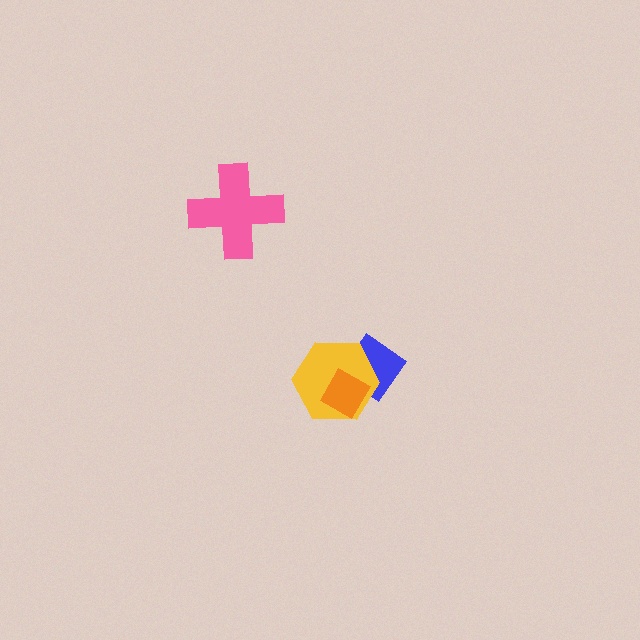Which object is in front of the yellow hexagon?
The orange diamond is in front of the yellow hexagon.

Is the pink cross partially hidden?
No, no other shape covers it.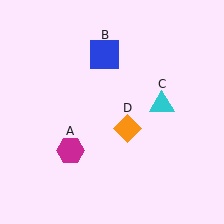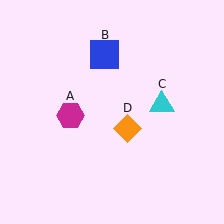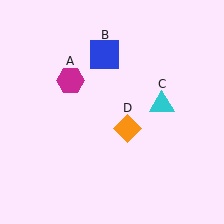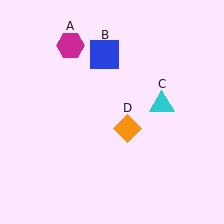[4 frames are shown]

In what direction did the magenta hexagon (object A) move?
The magenta hexagon (object A) moved up.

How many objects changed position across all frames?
1 object changed position: magenta hexagon (object A).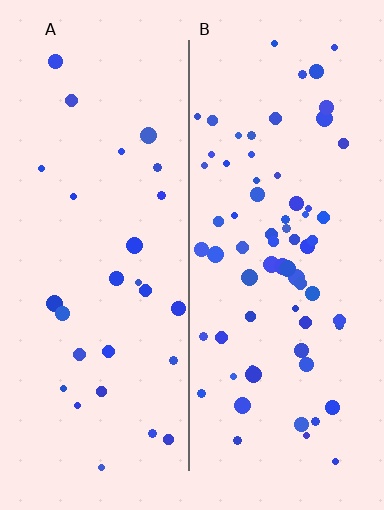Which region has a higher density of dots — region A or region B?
B (the right).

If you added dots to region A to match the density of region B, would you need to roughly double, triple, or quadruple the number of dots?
Approximately double.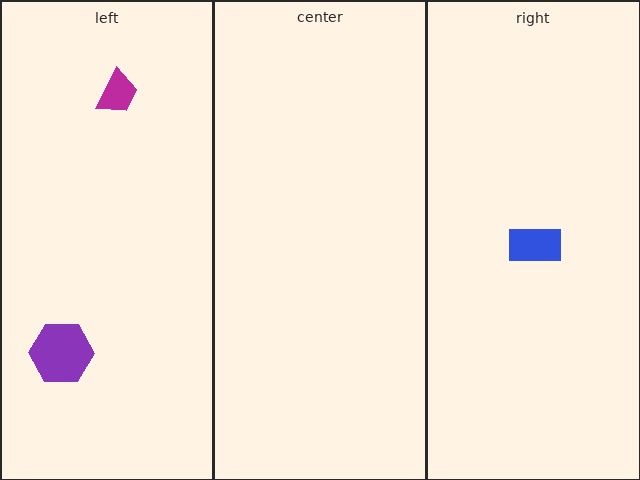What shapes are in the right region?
The blue rectangle.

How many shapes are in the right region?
1.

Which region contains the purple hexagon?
The left region.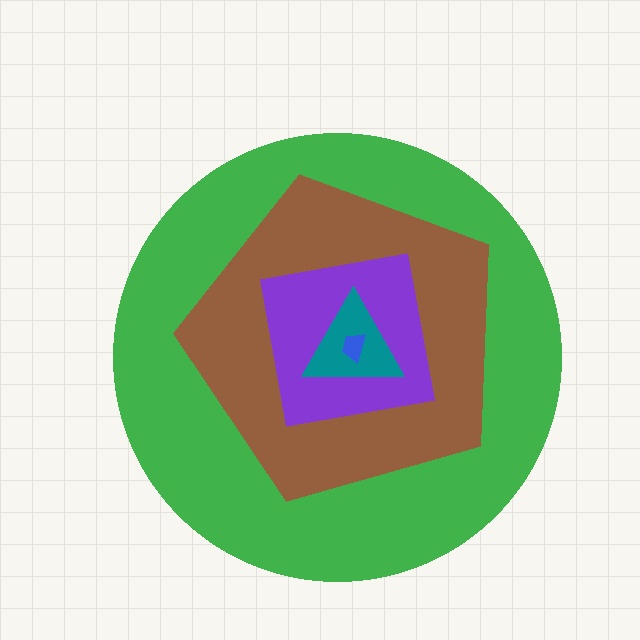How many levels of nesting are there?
5.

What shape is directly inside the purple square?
The teal triangle.